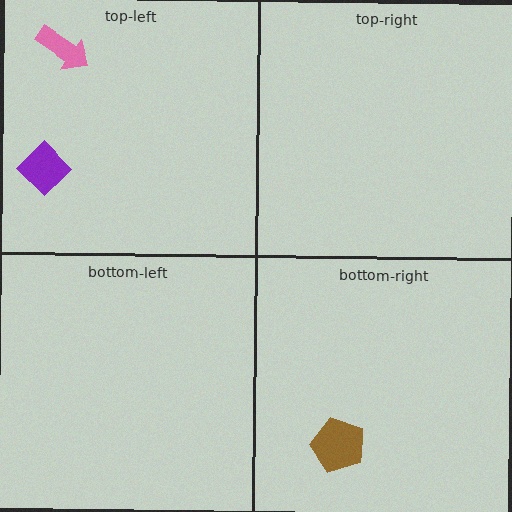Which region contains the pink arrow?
The top-left region.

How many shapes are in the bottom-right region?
1.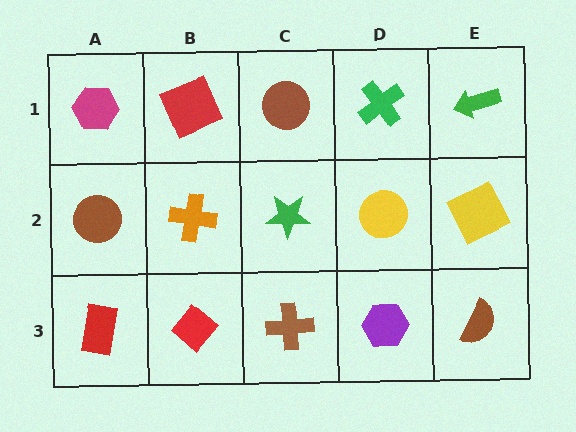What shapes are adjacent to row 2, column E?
A green arrow (row 1, column E), a brown semicircle (row 3, column E), a yellow circle (row 2, column D).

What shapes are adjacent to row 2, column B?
A red square (row 1, column B), a red diamond (row 3, column B), a brown circle (row 2, column A), a green star (row 2, column C).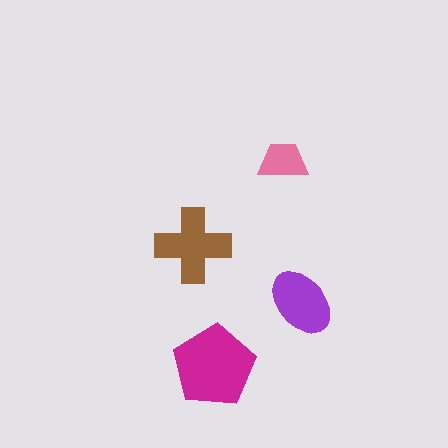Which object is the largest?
The magenta pentagon.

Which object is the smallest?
The pink trapezoid.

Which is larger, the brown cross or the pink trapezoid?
The brown cross.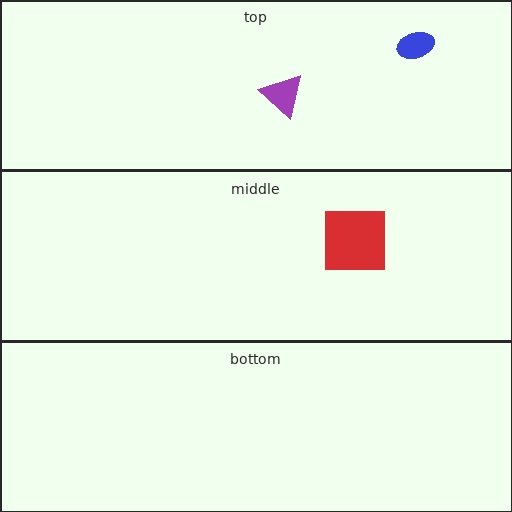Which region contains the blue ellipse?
The top region.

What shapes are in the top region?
The blue ellipse, the purple triangle.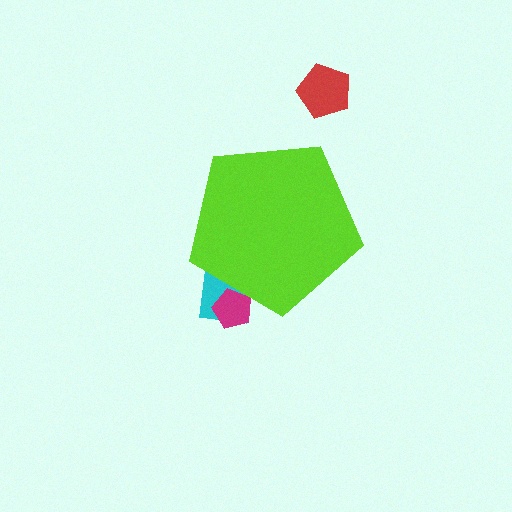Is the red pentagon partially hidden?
No, the red pentagon is fully visible.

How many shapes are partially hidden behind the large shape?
2 shapes are partially hidden.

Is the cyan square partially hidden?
Yes, the cyan square is partially hidden behind the lime pentagon.